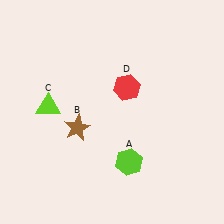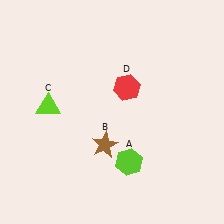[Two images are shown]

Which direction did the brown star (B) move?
The brown star (B) moved right.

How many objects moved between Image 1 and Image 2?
1 object moved between the two images.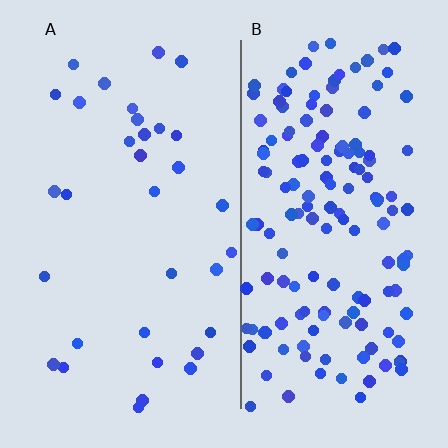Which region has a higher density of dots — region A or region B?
B (the right).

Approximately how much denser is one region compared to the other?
Approximately 4.8× — region B over region A.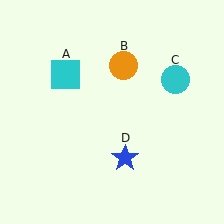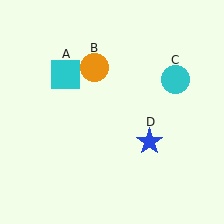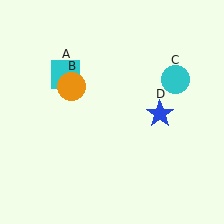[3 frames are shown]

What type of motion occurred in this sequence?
The orange circle (object B), blue star (object D) rotated counterclockwise around the center of the scene.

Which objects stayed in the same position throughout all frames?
Cyan square (object A) and cyan circle (object C) remained stationary.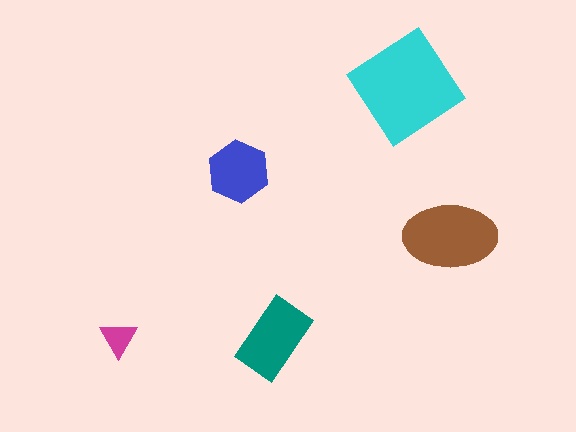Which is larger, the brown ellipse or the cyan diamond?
The cyan diamond.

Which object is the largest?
The cyan diamond.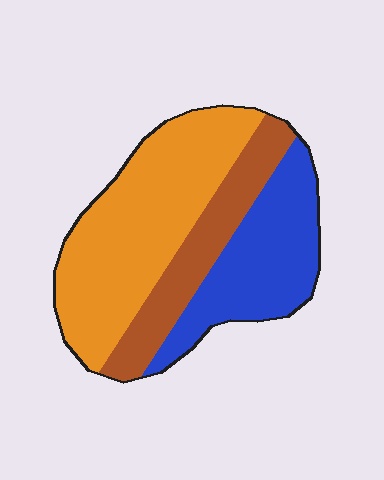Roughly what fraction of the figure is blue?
Blue covers around 30% of the figure.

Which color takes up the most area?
Orange, at roughly 50%.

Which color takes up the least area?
Brown, at roughly 20%.